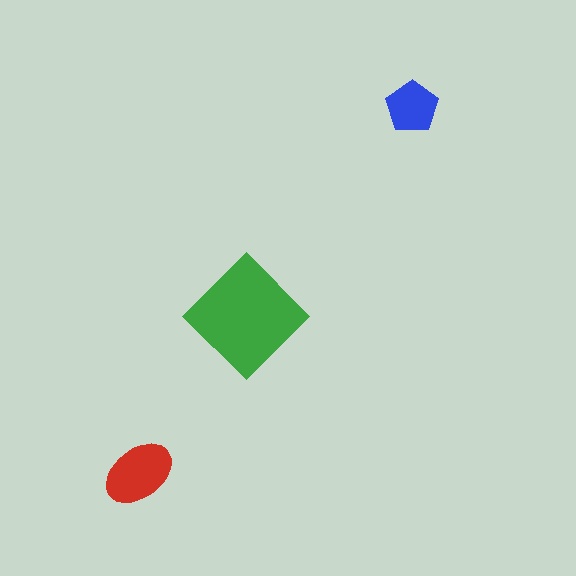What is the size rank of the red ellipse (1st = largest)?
2nd.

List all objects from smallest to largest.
The blue pentagon, the red ellipse, the green diamond.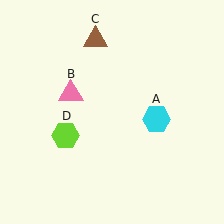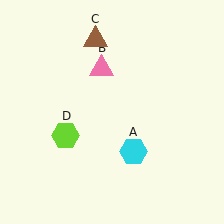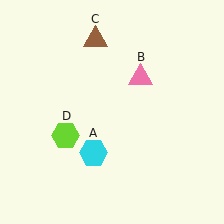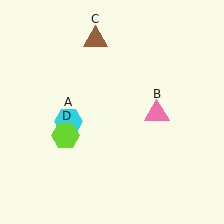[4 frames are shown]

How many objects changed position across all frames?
2 objects changed position: cyan hexagon (object A), pink triangle (object B).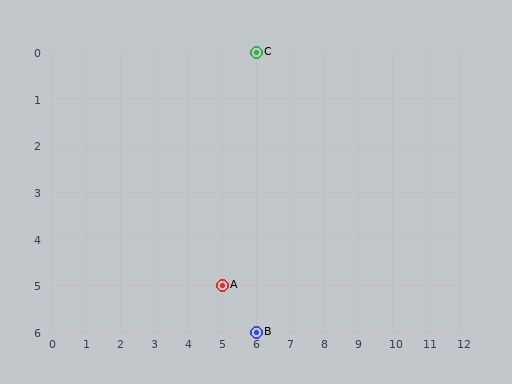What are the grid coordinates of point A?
Point A is at grid coordinates (5, 5).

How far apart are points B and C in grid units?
Points B and C are 6 rows apart.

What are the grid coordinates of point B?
Point B is at grid coordinates (6, 6).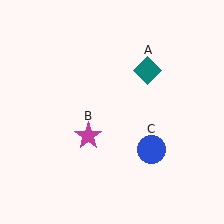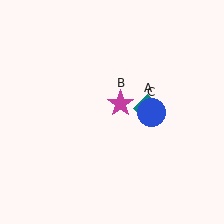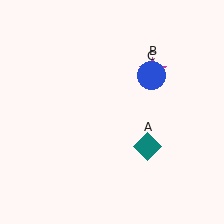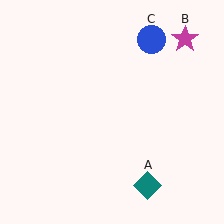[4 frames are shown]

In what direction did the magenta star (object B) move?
The magenta star (object B) moved up and to the right.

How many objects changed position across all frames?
3 objects changed position: teal diamond (object A), magenta star (object B), blue circle (object C).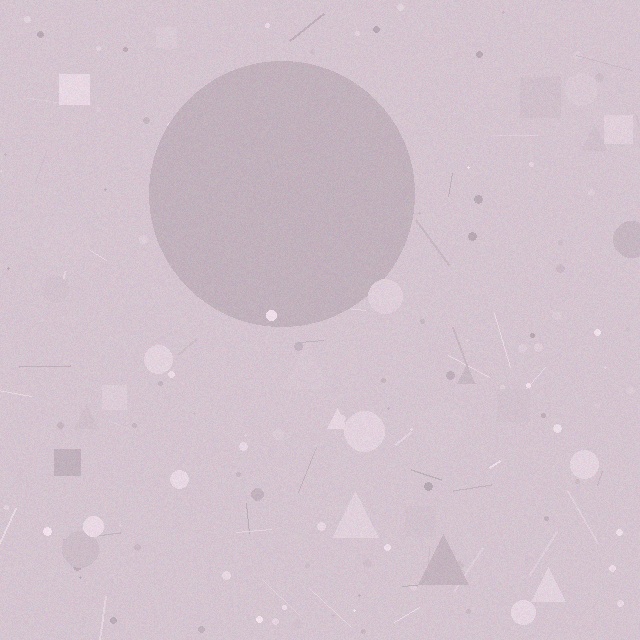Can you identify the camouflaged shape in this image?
The camouflaged shape is a circle.